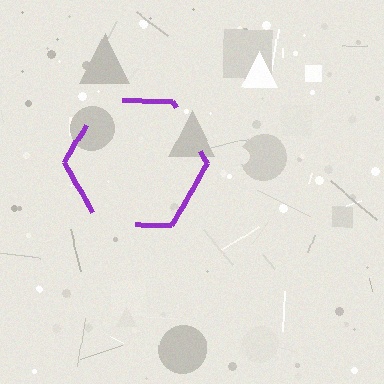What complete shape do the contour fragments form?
The contour fragments form a hexagon.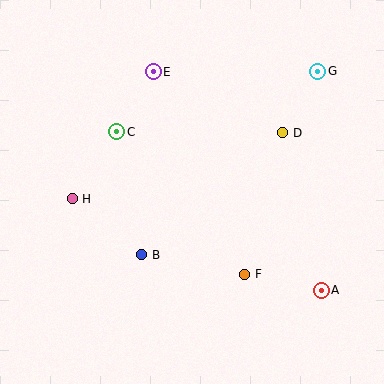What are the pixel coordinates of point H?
Point H is at (72, 199).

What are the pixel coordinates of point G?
Point G is at (318, 71).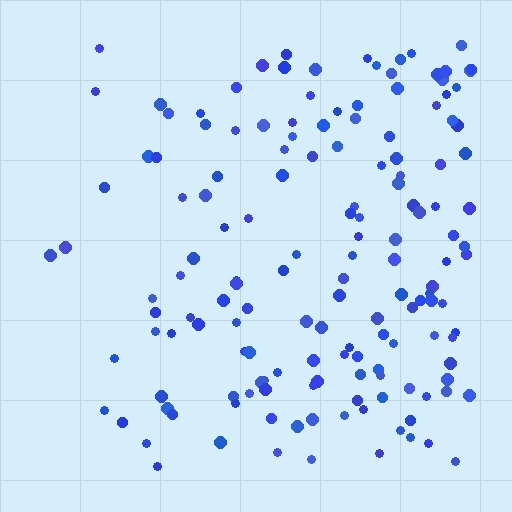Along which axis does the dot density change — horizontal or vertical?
Horizontal.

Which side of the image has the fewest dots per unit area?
The left.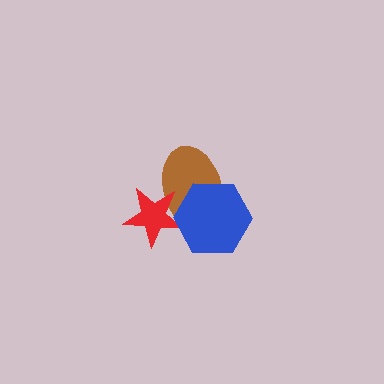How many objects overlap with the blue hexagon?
2 objects overlap with the blue hexagon.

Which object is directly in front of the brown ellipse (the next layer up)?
The red star is directly in front of the brown ellipse.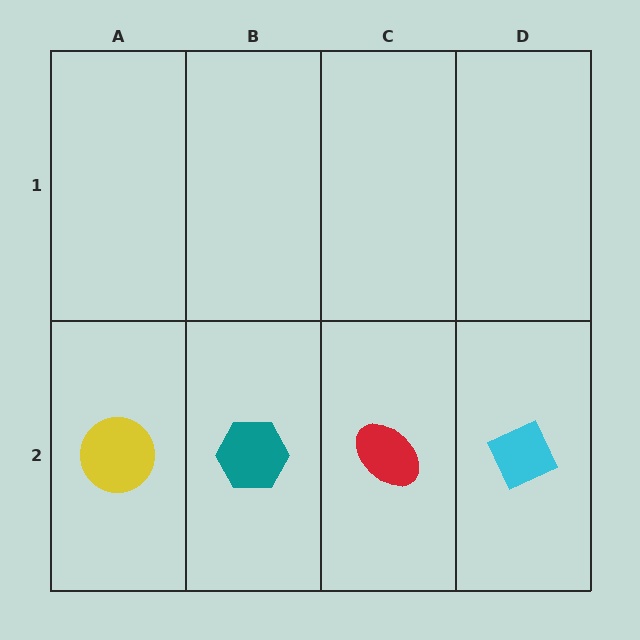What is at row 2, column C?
A red ellipse.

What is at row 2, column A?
A yellow circle.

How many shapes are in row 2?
4 shapes.